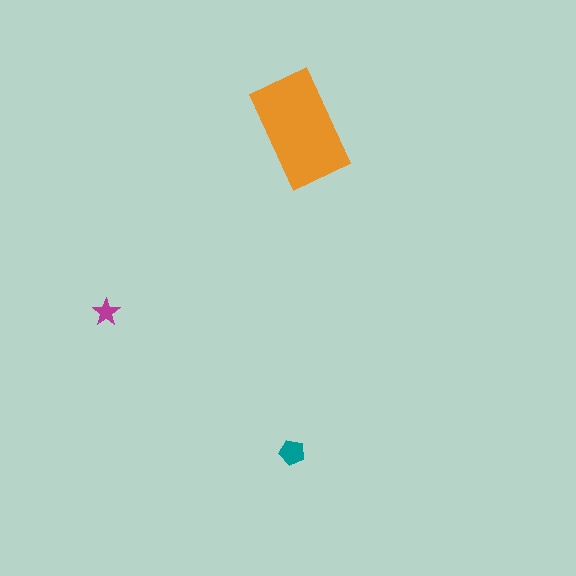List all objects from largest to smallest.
The orange rectangle, the teal pentagon, the magenta star.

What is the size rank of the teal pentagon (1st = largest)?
2nd.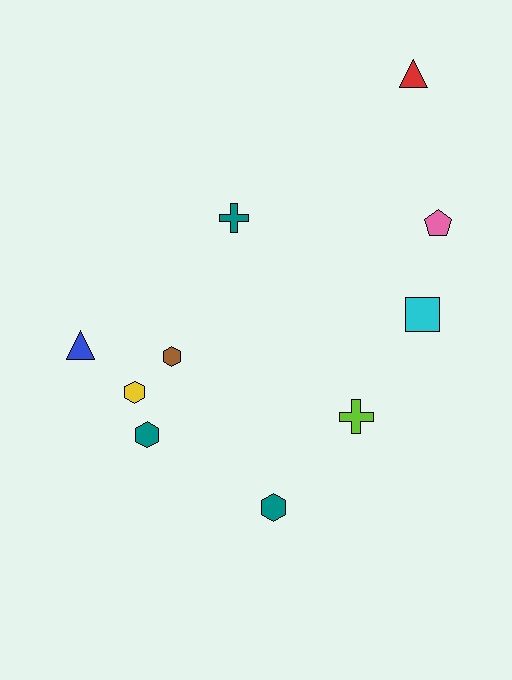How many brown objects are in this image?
There is 1 brown object.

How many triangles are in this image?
There are 2 triangles.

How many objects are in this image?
There are 10 objects.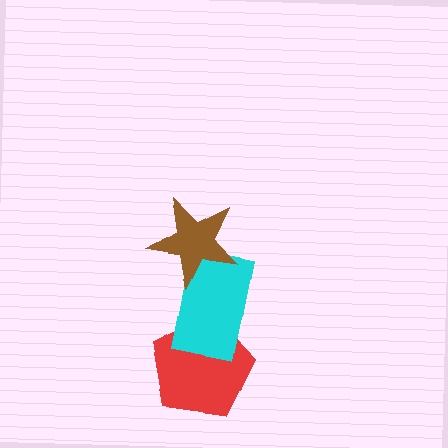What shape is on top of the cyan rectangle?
The brown star is on top of the cyan rectangle.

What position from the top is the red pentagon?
The red pentagon is 3rd from the top.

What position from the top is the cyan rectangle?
The cyan rectangle is 2nd from the top.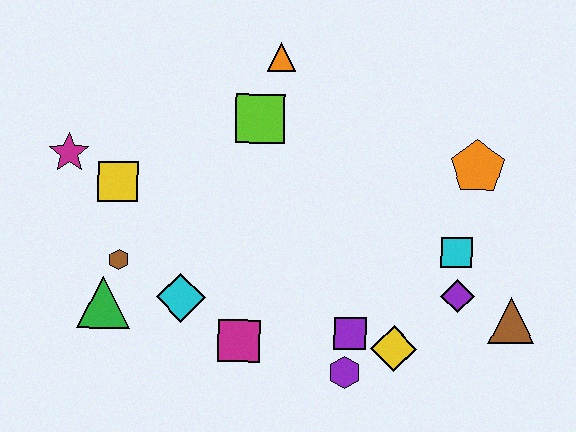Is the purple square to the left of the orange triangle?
No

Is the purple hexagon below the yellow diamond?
Yes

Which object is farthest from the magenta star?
The brown triangle is farthest from the magenta star.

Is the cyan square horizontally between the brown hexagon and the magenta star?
No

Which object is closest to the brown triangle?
The purple diamond is closest to the brown triangle.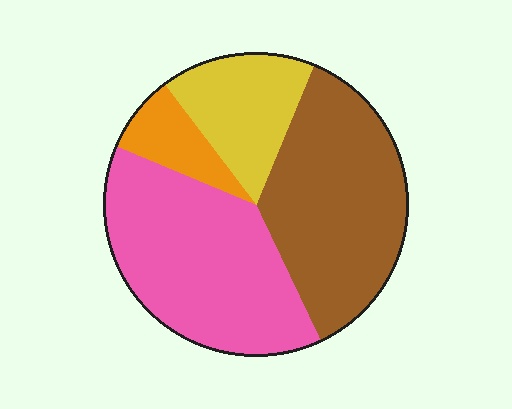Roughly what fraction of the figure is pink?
Pink takes up about three eighths (3/8) of the figure.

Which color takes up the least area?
Orange, at roughly 10%.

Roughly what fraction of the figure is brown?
Brown covers 37% of the figure.